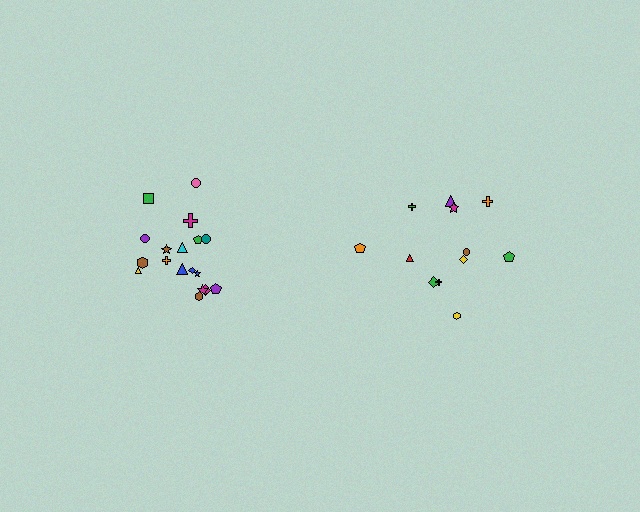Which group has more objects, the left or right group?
The left group.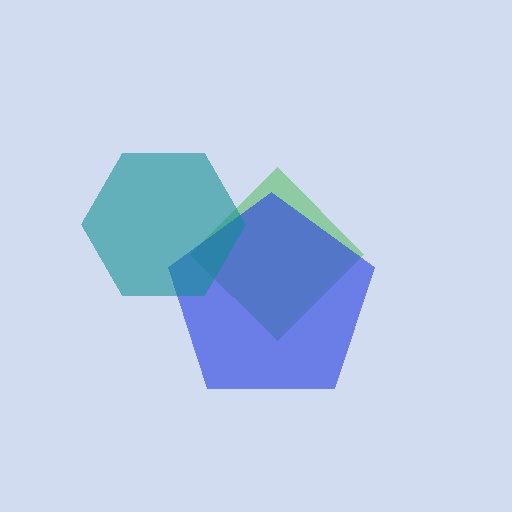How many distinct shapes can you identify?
There are 3 distinct shapes: a green diamond, a blue pentagon, a teal hexagon.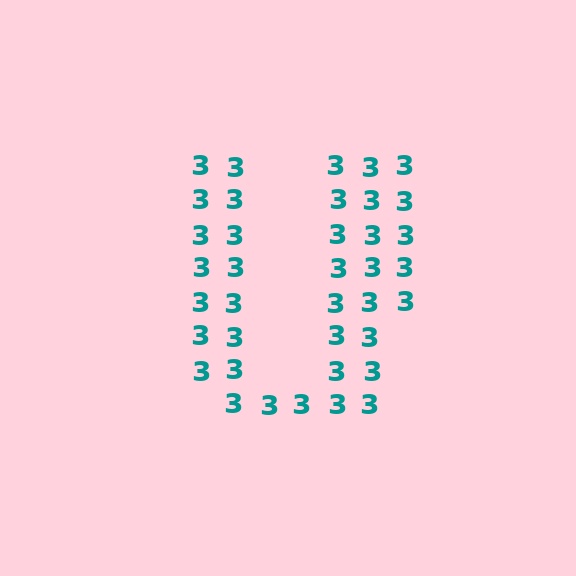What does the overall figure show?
The overall figure shows the letter U.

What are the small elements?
The small elements are digit 3's.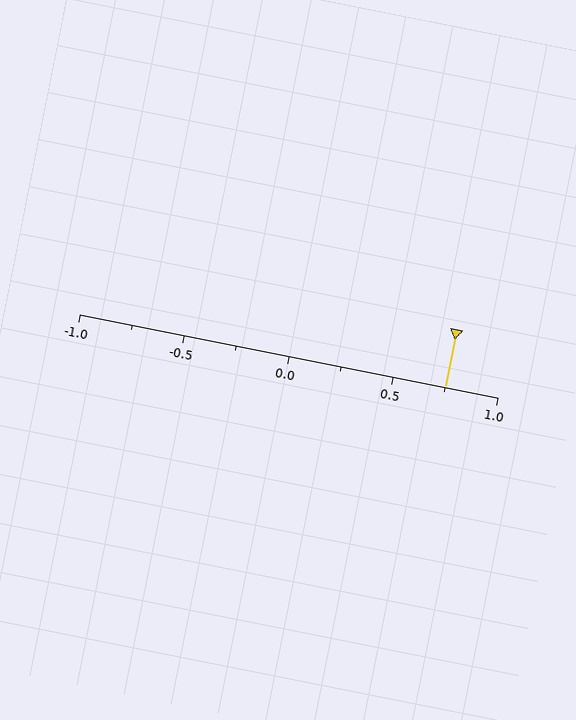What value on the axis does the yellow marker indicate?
The marker indicates approximately 0.75.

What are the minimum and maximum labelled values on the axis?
The axis runs from -1.0 to 1.0.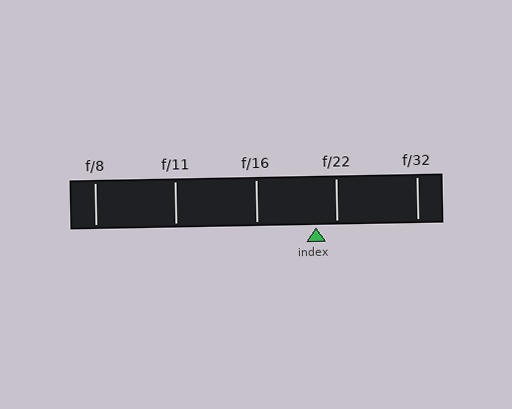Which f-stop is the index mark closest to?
The index mark is closest to f/22.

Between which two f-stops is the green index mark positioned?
The index mark is between f/16 and f/22.